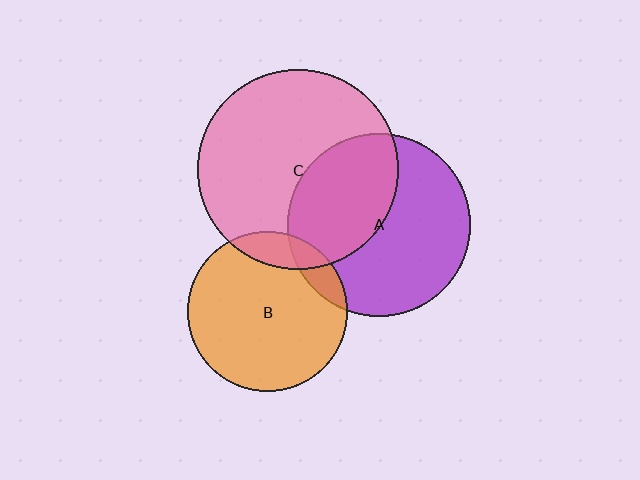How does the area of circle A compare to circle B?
Approximately 1.3 times.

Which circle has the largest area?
Circle C (pink).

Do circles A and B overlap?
Yes.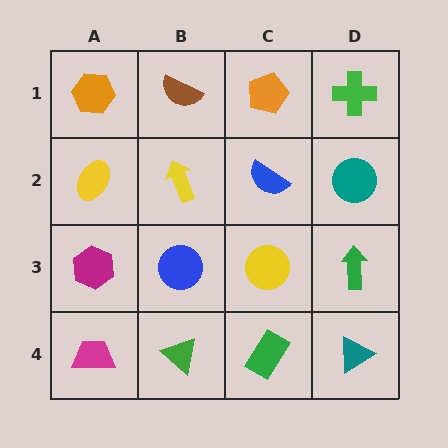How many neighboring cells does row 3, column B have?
4.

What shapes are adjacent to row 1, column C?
A blue semicircle (row 2, column C), a brown semicircle (row 1, column B), a green cross (row 1, column D).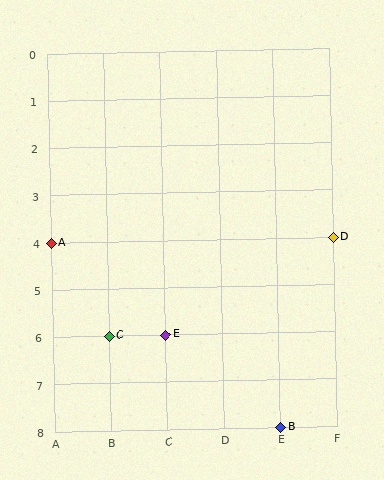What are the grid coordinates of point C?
Point C is at grid coordinates (B, 6).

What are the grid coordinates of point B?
Point B is at grid coordinates (E, 8).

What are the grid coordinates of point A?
Point A is at grid coordinates (A, 4).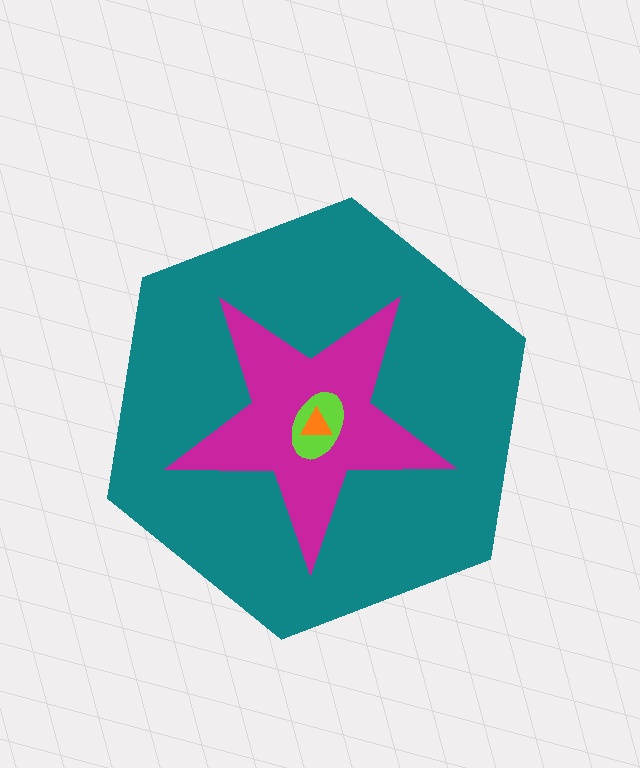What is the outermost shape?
The teal hexagon.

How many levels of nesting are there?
4.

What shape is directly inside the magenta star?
The lime ellipse.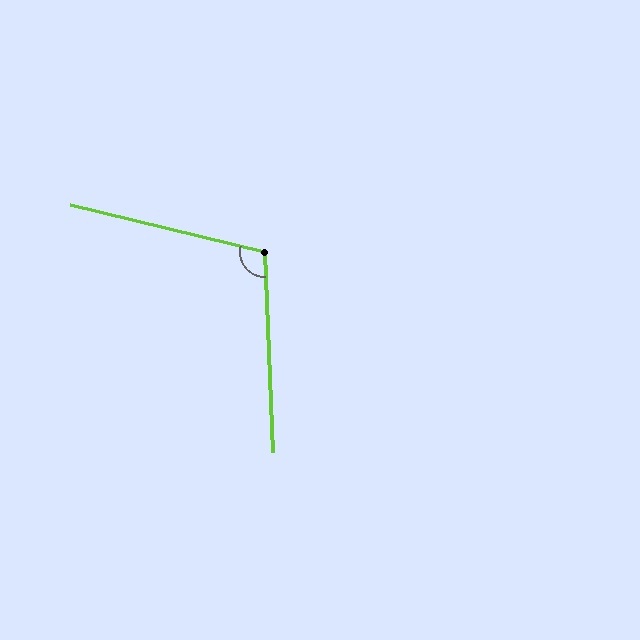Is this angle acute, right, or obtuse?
It is obtuse.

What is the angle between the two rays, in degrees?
Approximately 106 degrees.